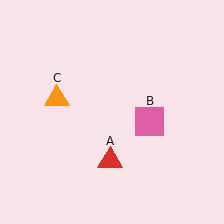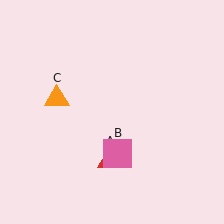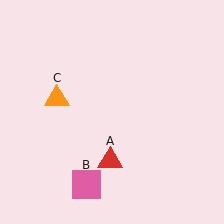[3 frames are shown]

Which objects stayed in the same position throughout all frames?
Red triangle (object A) and orange triangle (object C) remained stationary.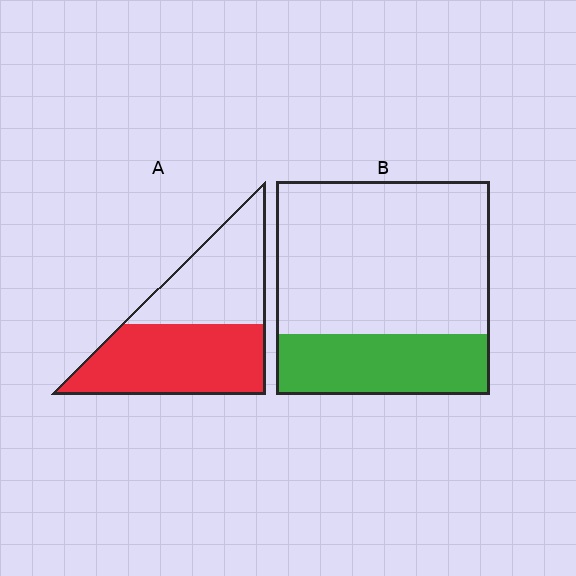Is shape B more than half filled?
No.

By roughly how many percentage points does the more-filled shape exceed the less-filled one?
By roughly 25 percentage points (A over B).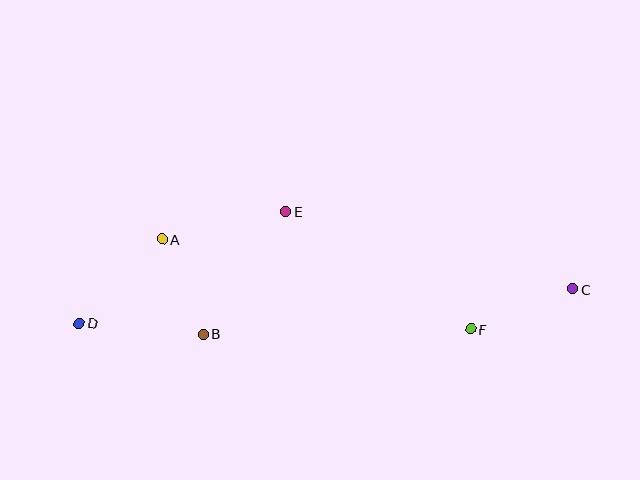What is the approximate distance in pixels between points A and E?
The distance between A and E is approximately 126 pixels.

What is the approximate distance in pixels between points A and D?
The distance between A and D is approximately 118 pixels.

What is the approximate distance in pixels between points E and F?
The distance between E and F is approximately 219 pixels.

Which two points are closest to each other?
Points A and B are closest to each other.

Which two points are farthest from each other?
Points C and D are farthest from each other.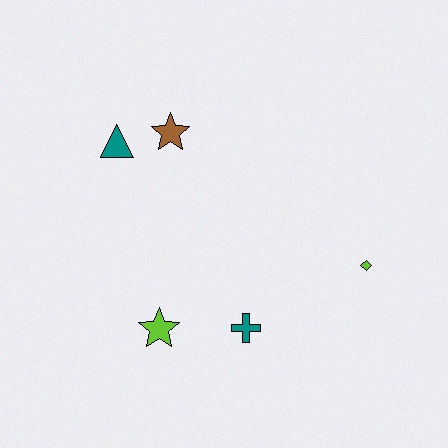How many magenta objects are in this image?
There are no magenta objects.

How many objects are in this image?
There are 5 objects.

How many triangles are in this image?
There is 1 triangle.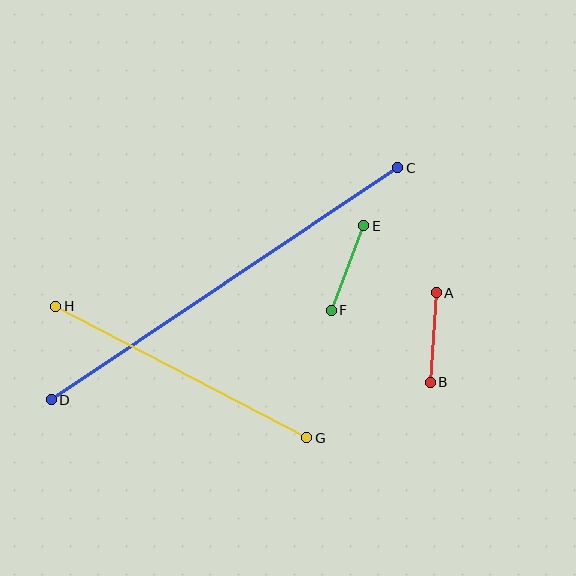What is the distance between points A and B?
The distance is approximately 90 pixels.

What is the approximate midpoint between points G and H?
The midpoint is at approximately (181, 372) pixels.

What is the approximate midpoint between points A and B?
The midpoint is at approximately (433, 337) pixels.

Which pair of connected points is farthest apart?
Points C and D are farthest apart.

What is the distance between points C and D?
The distance is approximately 417 pixels.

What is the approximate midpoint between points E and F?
The midpoint is at approximately (347, 268) pixels.